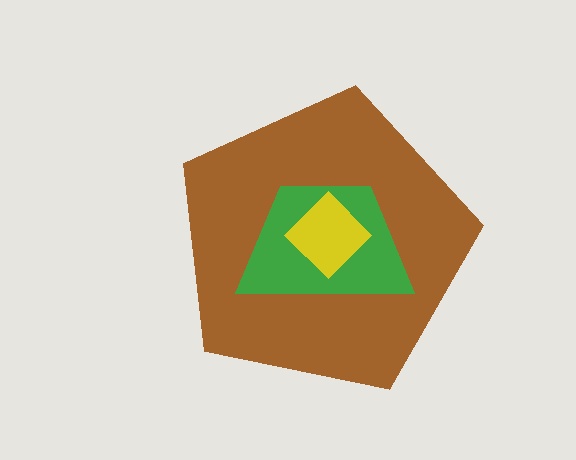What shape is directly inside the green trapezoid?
The yellow diamond.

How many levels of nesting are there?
3.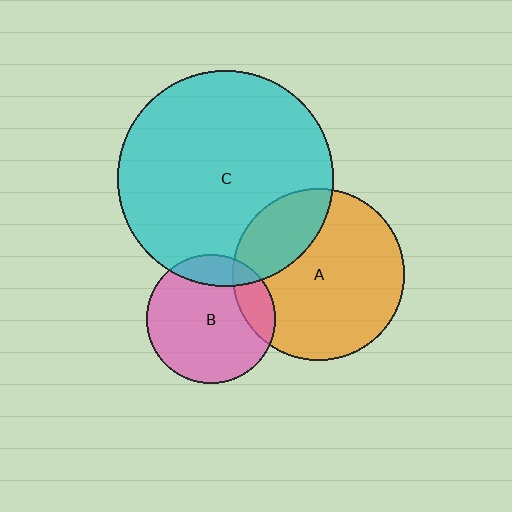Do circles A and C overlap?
Yes.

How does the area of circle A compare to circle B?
Approximately 1.8 times.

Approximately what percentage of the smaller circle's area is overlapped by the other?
Approximately 25%.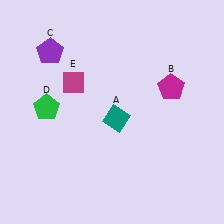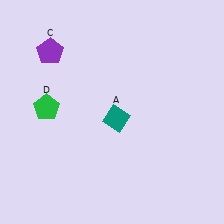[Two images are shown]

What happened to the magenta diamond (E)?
The magenta diamond (E) was removed in Image 2. It was in the top-left area of Image 1.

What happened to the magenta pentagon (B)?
The magenta pentagon (B) was removed in Image 2. It was in the top-right area of Image 1.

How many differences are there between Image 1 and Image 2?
There are 2 differences between the two images.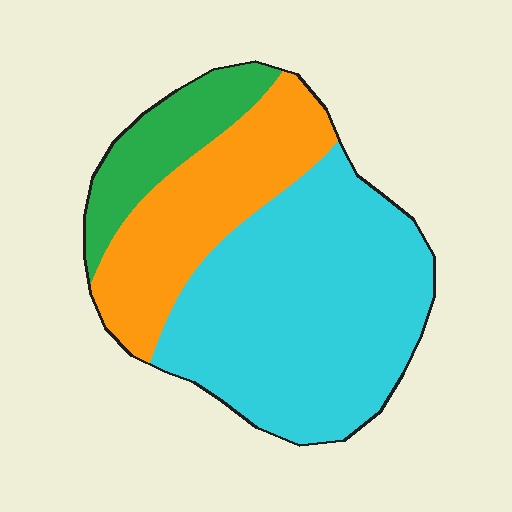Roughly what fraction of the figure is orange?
Orange covers around 30% of the figure.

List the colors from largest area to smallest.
From largest to smallest: cyan, orange, green.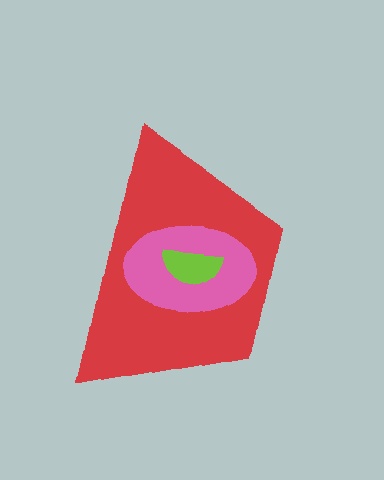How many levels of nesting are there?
3.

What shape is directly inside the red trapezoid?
The pink ellipse.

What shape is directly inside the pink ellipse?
The lime semicircle.